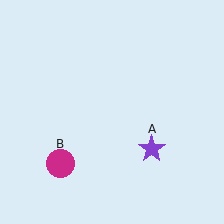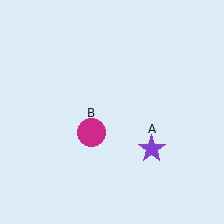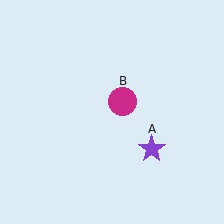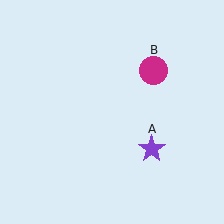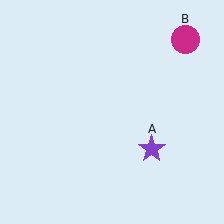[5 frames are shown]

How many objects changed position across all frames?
1 object changed position: magenta circle (object B).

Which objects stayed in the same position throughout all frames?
Purple star (object A) remained stationary.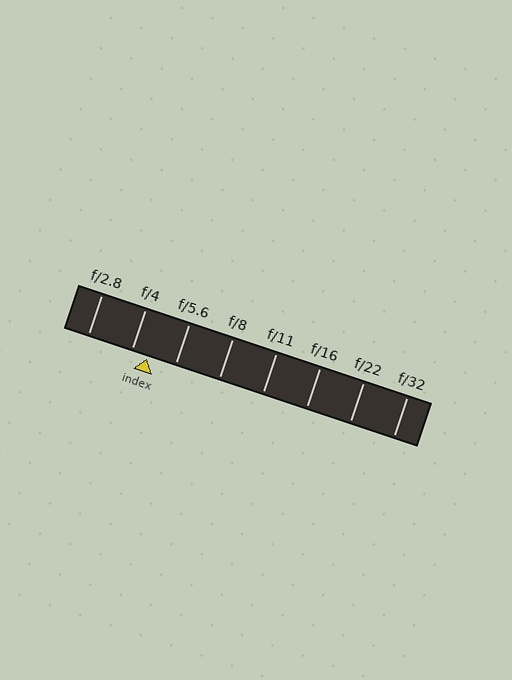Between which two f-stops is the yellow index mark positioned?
The index mark is between f/4 and f/5.6.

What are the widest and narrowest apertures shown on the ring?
The widest aperture shown is f/2.8 and the narrowest is f/32.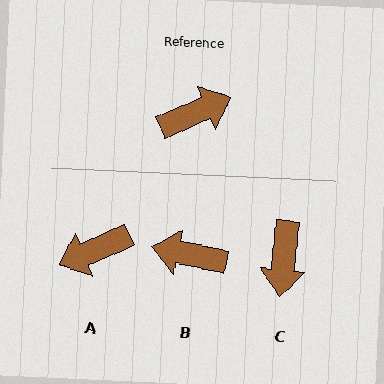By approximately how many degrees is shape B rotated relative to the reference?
Approximately 145 degrees counter-clockwise.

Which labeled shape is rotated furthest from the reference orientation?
A, about 180 degrees away.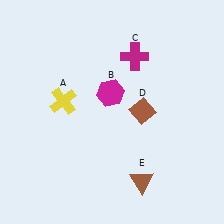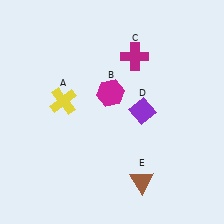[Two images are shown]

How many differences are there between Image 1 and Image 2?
There is 1 difference between the two images.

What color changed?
The diamond (D) changed from brown in Image 1 to purple in Image 2.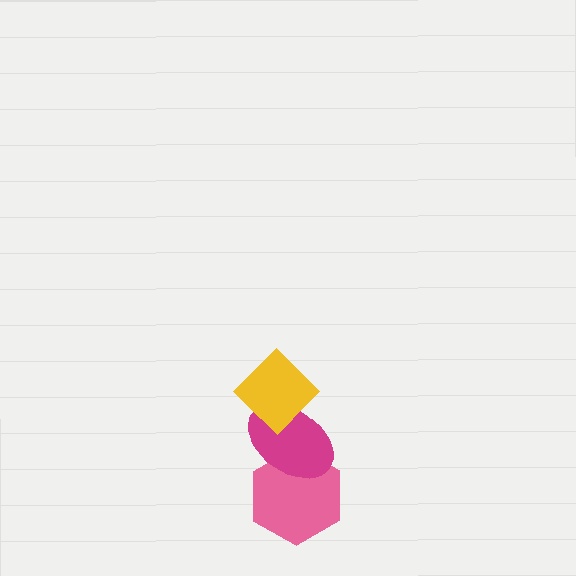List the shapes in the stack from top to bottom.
From top to bottom: the yellow diamond, the magenta ellipse, the pink hexagon.